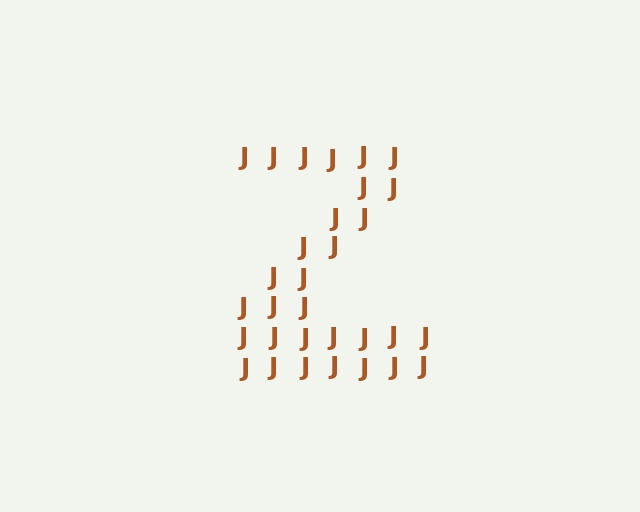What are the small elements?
The small elements are letter J's.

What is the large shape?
The large shape is the letter Z.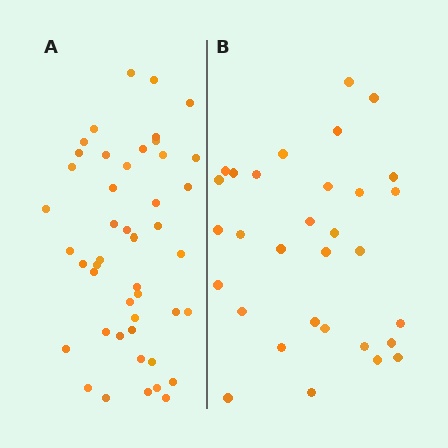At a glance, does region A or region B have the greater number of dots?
Region A (the left region) has more dots.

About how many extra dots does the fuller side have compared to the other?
Region A has approximately 15 more dots than region B.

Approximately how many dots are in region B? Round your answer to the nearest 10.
About 30 dots. (The exact count is 31, which rounds to 30.)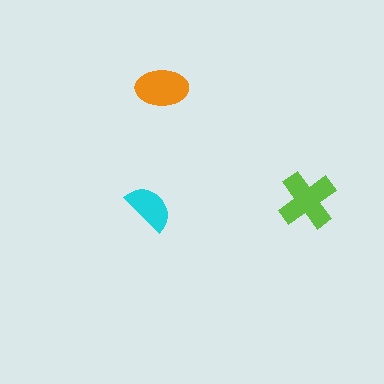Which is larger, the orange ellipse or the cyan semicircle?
The orange ellipse.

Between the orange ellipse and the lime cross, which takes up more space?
The lime cross.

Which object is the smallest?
The cyan semicircle.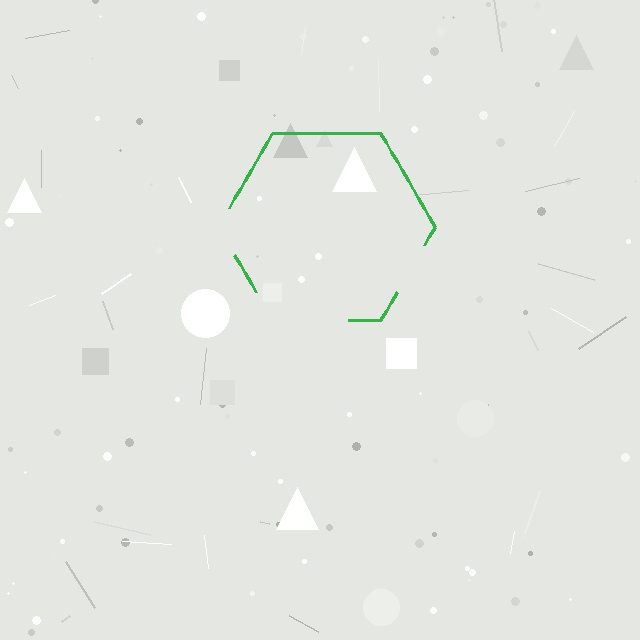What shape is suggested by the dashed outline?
The dashed outline suggests a hexagon.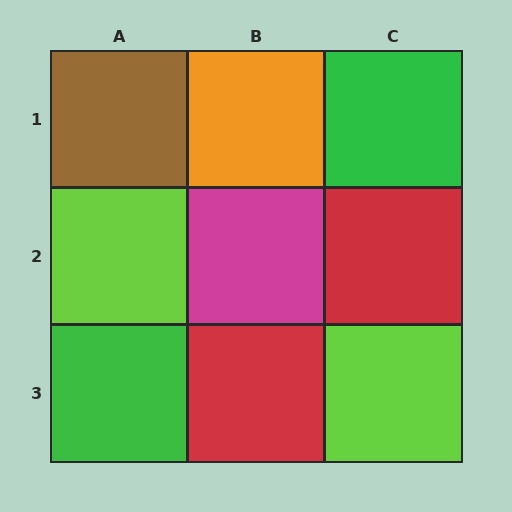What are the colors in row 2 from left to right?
Lime, magenta, red.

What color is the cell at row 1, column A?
Brown.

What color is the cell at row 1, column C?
Green.